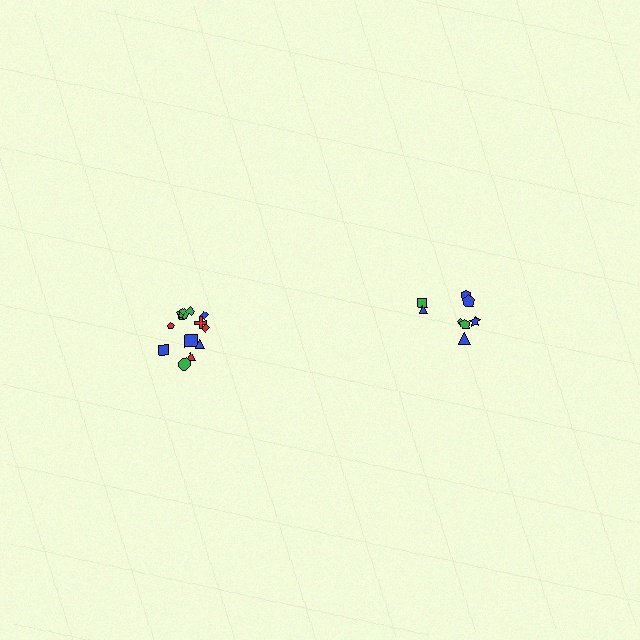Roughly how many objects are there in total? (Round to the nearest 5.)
Roughly 20 objects in total.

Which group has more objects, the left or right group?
The left group.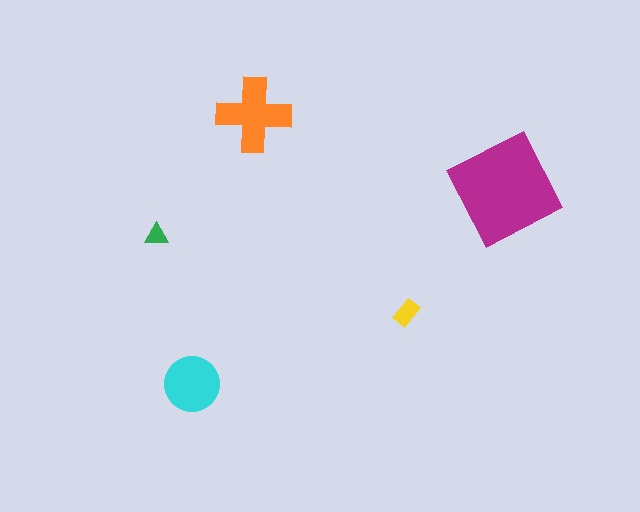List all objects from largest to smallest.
The magenta square, the orange cross, the cyan circle, the yellow rectangle, the green triangle.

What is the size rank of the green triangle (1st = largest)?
5th.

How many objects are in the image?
There are 5 objects in the image.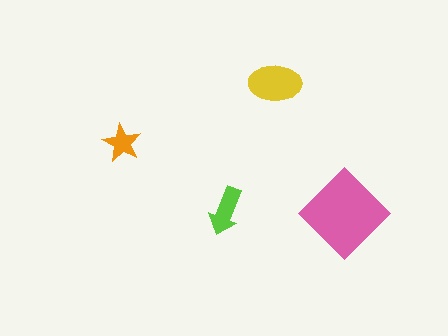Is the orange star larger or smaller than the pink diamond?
Smaller.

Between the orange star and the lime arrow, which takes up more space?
The lime arrow.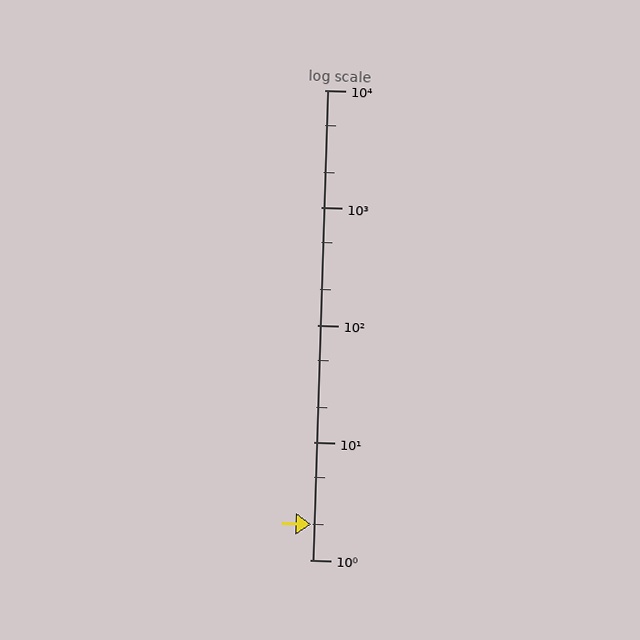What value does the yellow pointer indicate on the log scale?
The pointer indicates approximately 2.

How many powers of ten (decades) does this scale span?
The scale spans 4 decades, from 1 to 10000.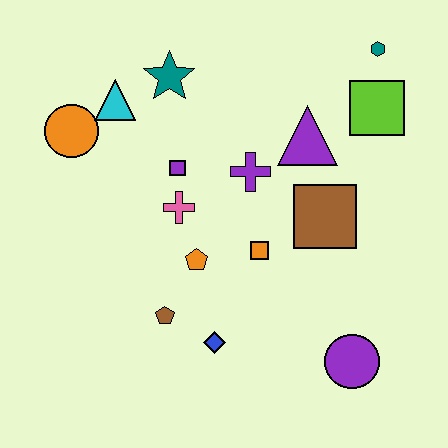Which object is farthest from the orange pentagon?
The teal hexagon is farthest from the orange pentagon.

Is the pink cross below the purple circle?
No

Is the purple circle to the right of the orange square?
Yes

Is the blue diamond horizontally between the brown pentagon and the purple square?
No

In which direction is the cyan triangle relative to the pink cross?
The cyan triangle is above the pink cross.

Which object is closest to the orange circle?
The cyan triangle is closest to the orange circle.